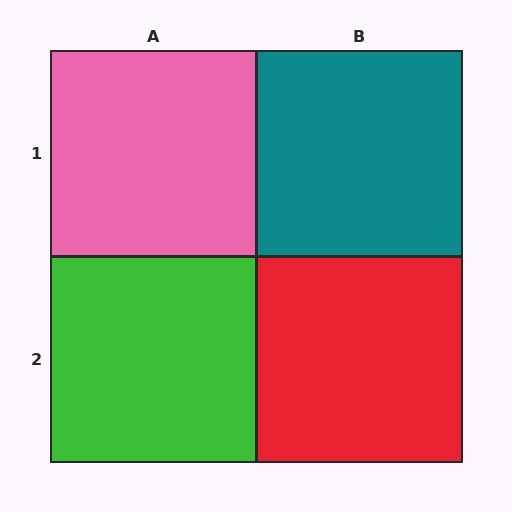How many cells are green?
1 cell is green.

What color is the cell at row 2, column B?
Red.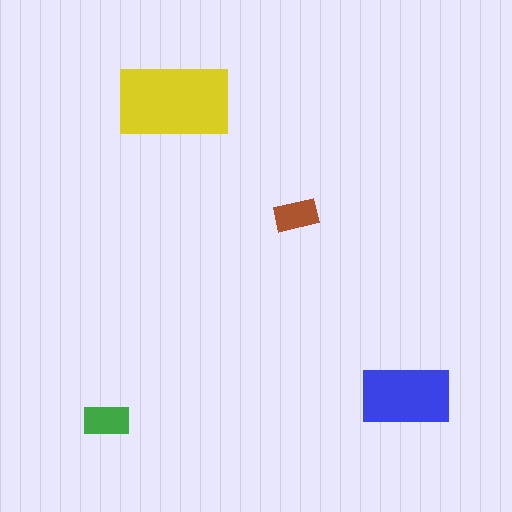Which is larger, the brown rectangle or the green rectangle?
The green one.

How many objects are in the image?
There are 4 objects in the image.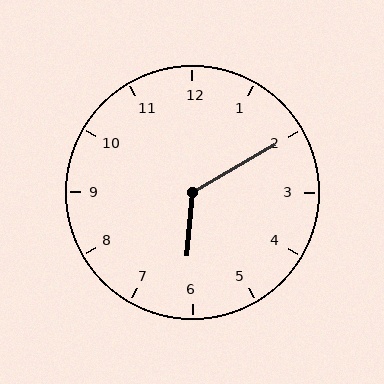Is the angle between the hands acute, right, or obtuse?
It is obtuse.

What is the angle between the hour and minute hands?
Approximately 125 degrees.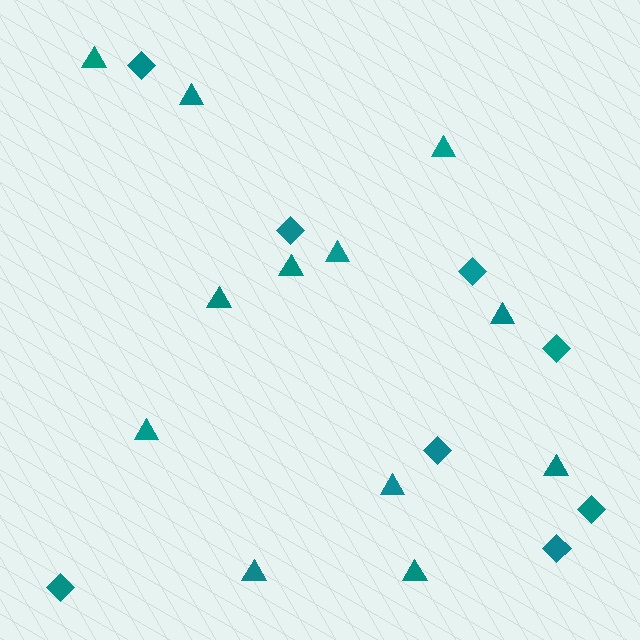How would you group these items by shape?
There are 2 groups: one group of triangles (12) and one group of diamonds (8).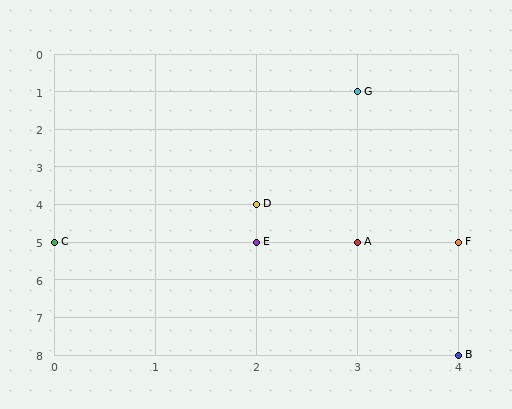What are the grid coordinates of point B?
Point B is at grid coordinates (4, 8).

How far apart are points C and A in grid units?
Points C and A are 3 columns apart.